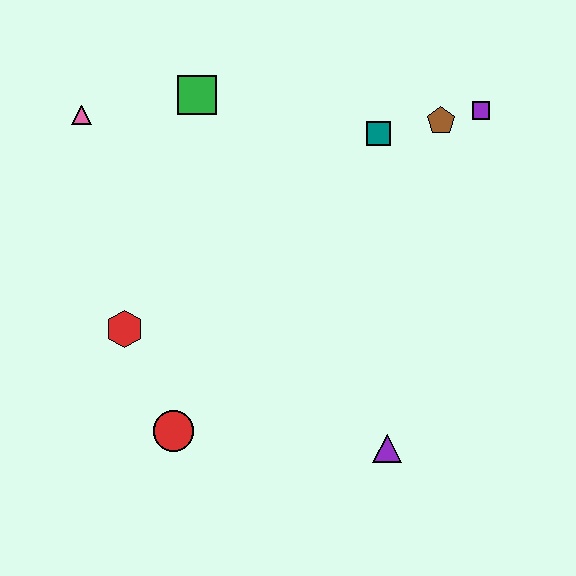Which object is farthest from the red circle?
The purple square is farthest from the red circle.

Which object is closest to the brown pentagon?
The purple square is closest to the brown pentagon.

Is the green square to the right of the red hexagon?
Yes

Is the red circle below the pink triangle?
Yes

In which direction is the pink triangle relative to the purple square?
The pink triangle is to the left of the purple square.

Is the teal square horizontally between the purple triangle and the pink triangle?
Yes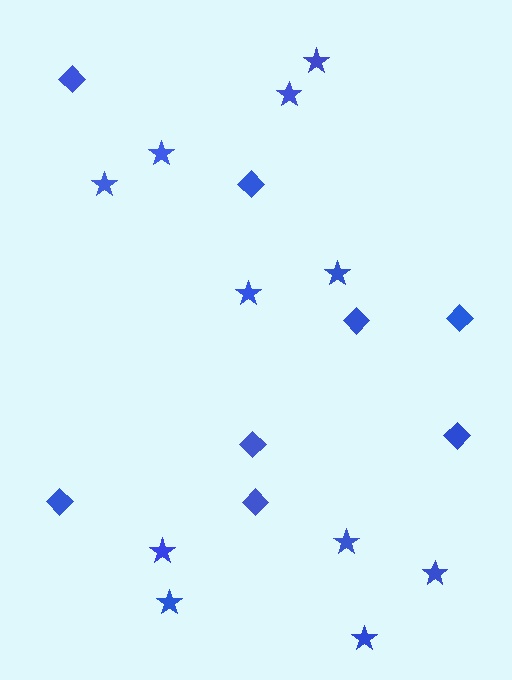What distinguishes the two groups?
There are 2 groups: one group of diamonds (8) and one group of stars (11).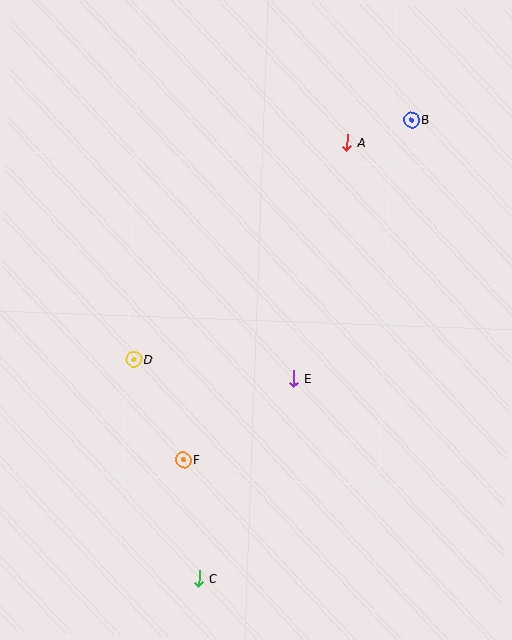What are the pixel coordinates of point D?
Point D is at (134, 359).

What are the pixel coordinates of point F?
Point F is at (183, 460).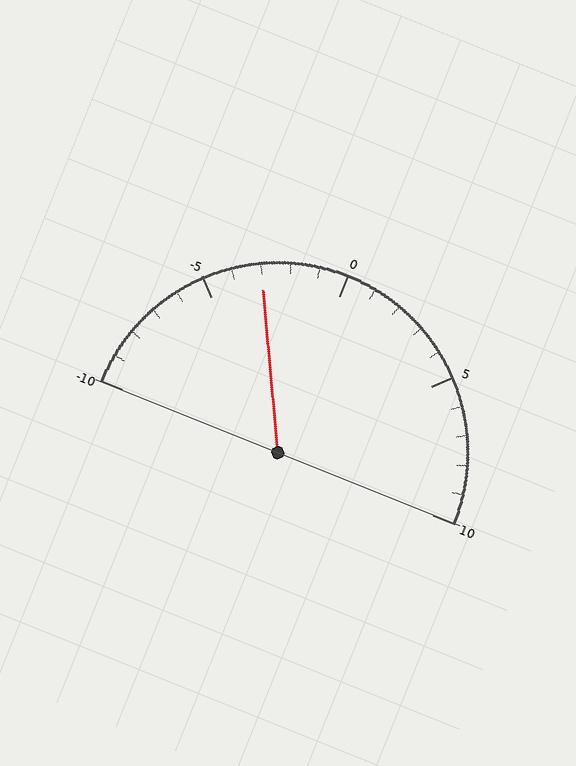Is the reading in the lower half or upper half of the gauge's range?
The reading is in the lower half of the range (-10 to 10).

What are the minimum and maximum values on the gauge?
The gauge ranges from -10 to 10.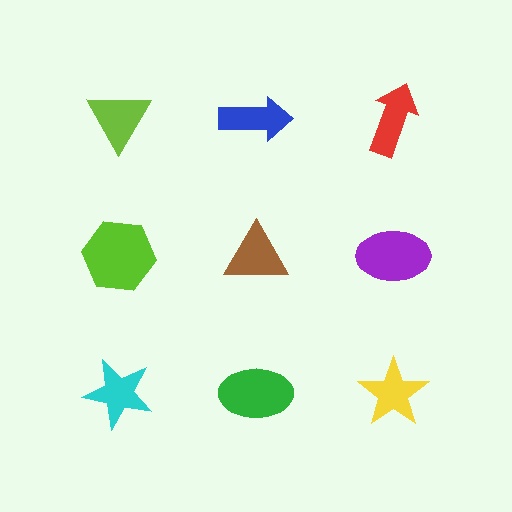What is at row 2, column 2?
A brown triangle.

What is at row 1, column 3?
A red arrow.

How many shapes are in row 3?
3 shapes.